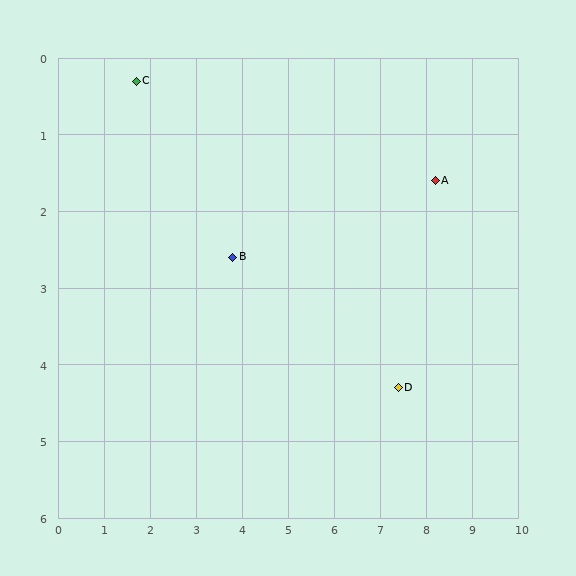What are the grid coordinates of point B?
Point B is at approximately (3.8, 2.6).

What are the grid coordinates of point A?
Point A is at approximately (8.2, 1.6).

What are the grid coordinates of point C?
Point C is at approximately (1.7, 0.3).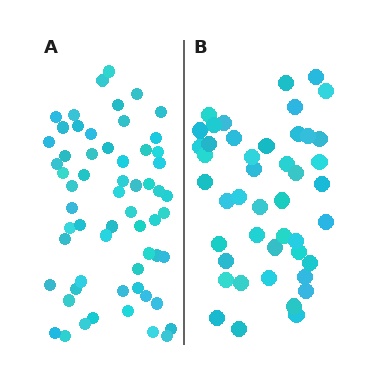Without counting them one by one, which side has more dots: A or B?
Region A (the left region) has more dots.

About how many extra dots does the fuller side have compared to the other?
Region A has approximately 15 more dots than region B.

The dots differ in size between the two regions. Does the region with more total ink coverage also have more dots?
No. Region B has more total ink coverage because its dots are larger, but region A actually contains more individual dots. Total area can be misleading — the number of items is what matters here.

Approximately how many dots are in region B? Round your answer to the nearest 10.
About 40 dots. (The exact count is 45, which rounds to 40.)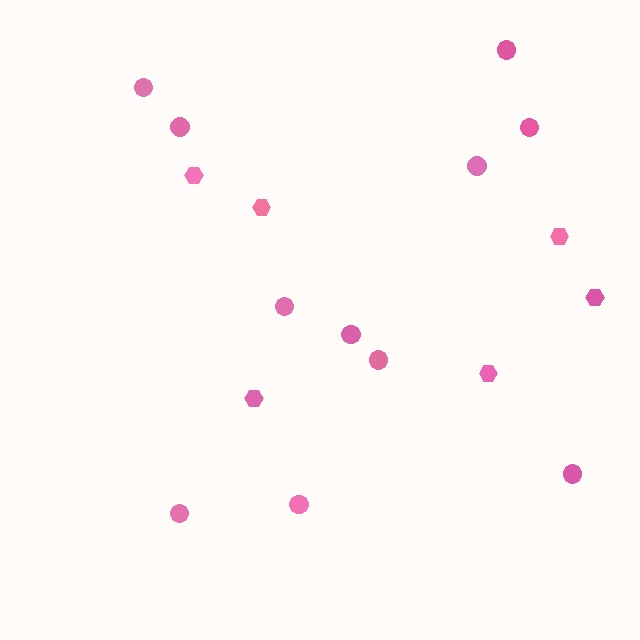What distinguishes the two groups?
There are 2 groups: one group of hexagons (6) and one group of circles (11).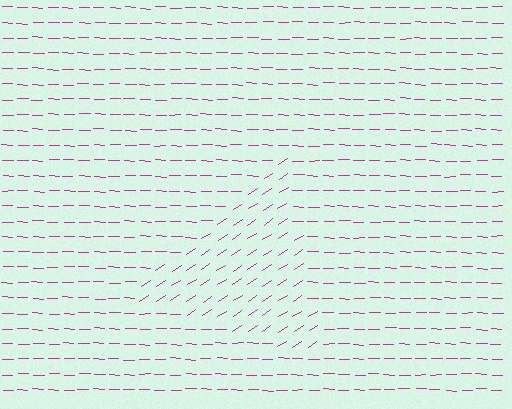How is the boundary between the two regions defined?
The boundary is defined purely by a change in line orientation (approximately 35 degrees difference). All lines are the same color and thickness.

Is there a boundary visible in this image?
Yes, there is a texture boundary formed by a change in line orientation.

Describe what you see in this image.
The image is filled with small magenta line segments. A triangle region in the image has lines oriented differently from the surrounding lines, creating a visible texture boundary.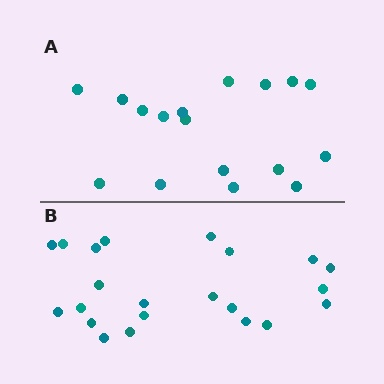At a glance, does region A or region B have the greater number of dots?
Region B (the bottom region) has more dots.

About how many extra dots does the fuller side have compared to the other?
Region B has about 5 more dots than region A.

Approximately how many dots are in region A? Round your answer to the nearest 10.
About 20 dots. (The exact count is 17, which rounds to 20.)